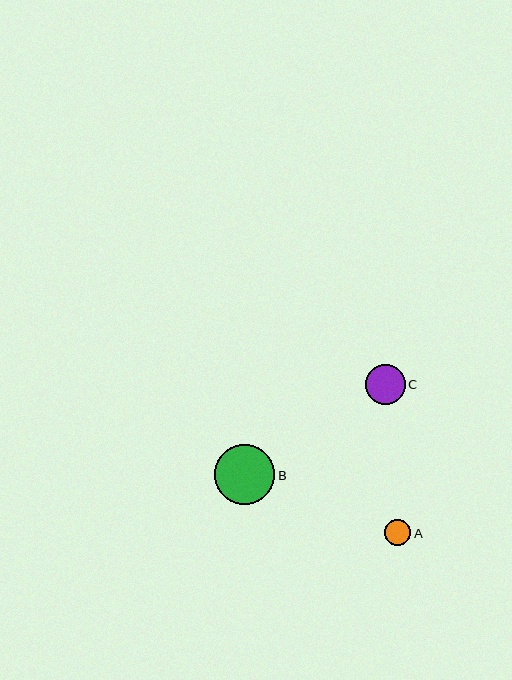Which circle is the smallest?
Circle A is the smallest with a size of approximately 26 pixels.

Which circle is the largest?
Circle B is the largest with a size of approximately 60 pixels.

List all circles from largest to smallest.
From largest to smallest: B, C, A.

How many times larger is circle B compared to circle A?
Circle B is approximately 2.3 times the size of circle A.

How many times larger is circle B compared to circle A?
Circle B is approximately 2.3 times the size of circle A.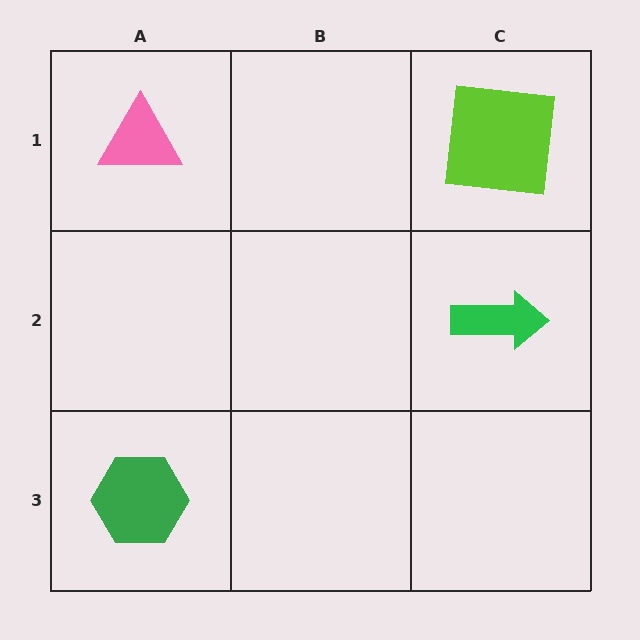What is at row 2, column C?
A green arrow.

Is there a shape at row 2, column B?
No, that cell is empty.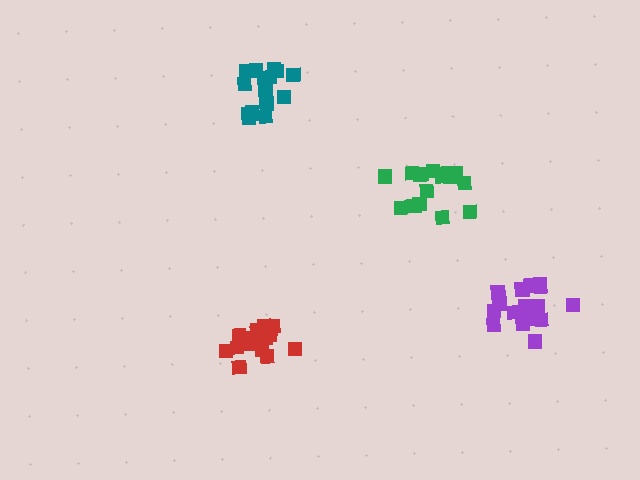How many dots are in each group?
Group 1: 18 dots, Group 2: 19 dots, Group 3: 18 dots, Group 4: 19 dots (74 total).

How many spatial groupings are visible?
There are 4 spatial groupings.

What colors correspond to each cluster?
The clusters are colored: green, purple, teal, red.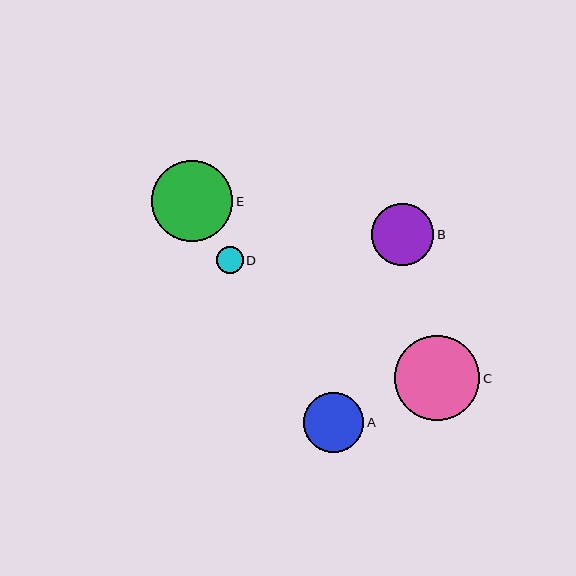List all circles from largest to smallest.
From largest to smallest: C, E, B, A, D.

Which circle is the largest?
Circle C is the largest with a size of approximately 85 pixels.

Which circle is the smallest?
Circle D is the smallest with a size of approximately 27 pixels.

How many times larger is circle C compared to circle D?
Circle C is approximately 3.2 times the size of circle D.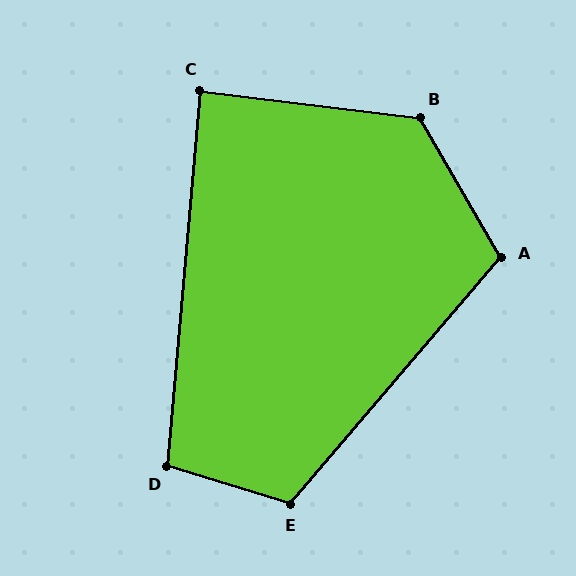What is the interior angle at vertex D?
Approximately 102 degrees (obtuse).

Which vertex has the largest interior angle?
B, at approximately 127 degrees.